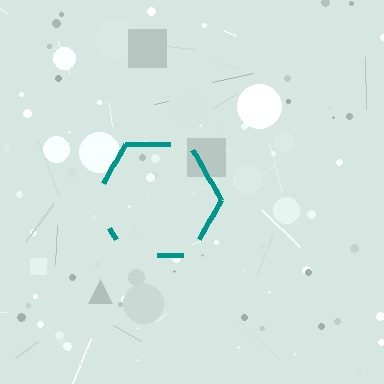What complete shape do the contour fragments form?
The contour fragments form a hexagon.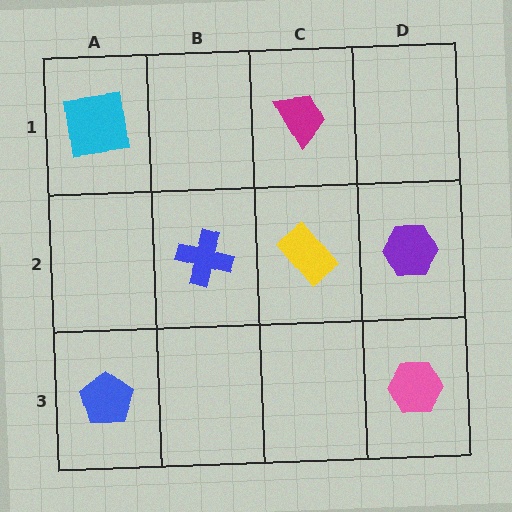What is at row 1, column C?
A magenta trapezoid.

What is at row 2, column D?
A purple hexagon.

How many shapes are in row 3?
2 shapes.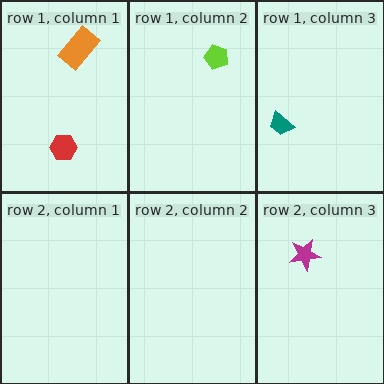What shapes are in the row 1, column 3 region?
The teal trapezoid.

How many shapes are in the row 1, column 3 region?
1.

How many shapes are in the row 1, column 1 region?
2.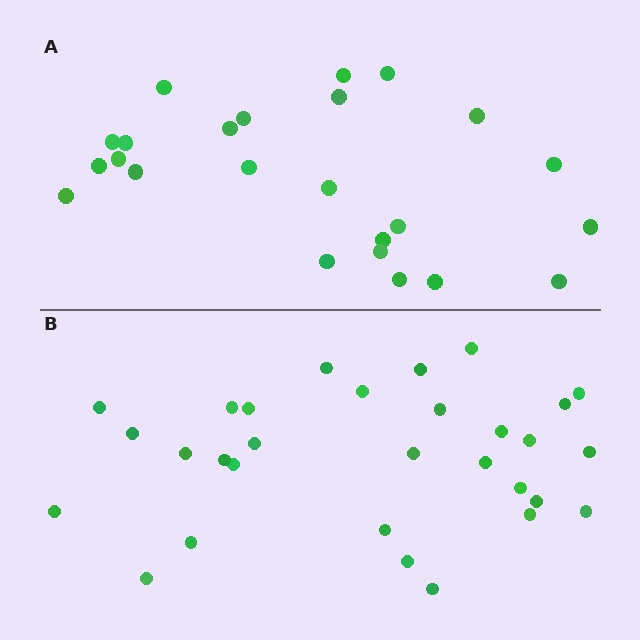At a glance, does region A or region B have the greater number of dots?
Region B (the bottom region) has more dots.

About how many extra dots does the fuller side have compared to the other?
Region B has about 6 more dots than region A.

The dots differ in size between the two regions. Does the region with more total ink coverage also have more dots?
No. Region A has more total ink coverage because its dots are larger, but region B actually contains more individual dots. Total area can be misleading — the number of items is what matters here.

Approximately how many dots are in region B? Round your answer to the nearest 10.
About 30 dots.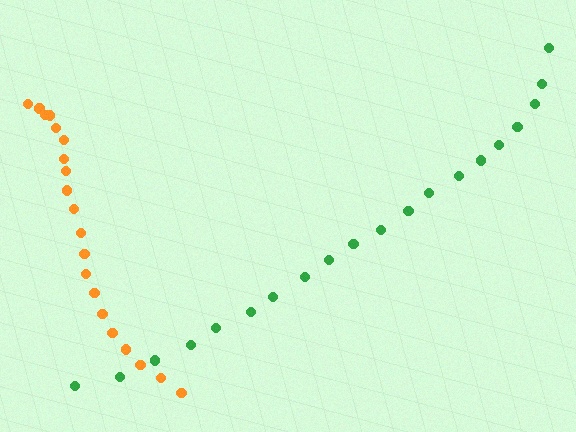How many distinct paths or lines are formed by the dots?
There are 2 distinct paths.